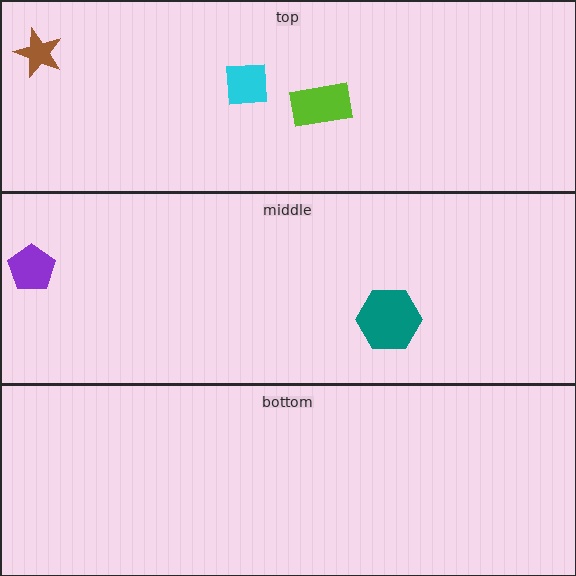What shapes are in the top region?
The cyan square, the brown star, the lime rectangle.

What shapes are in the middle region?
The teal hexagon, the purple pentagon.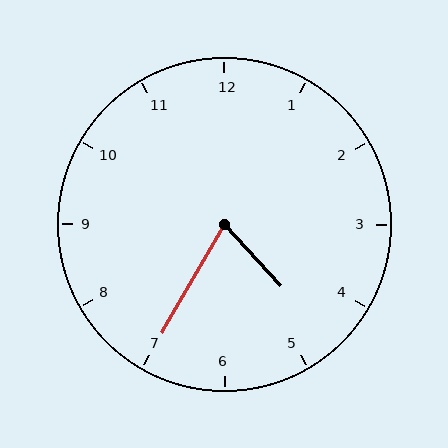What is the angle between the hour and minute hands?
Approximately 72 degrees.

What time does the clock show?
4:35.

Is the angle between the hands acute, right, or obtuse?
It is acute.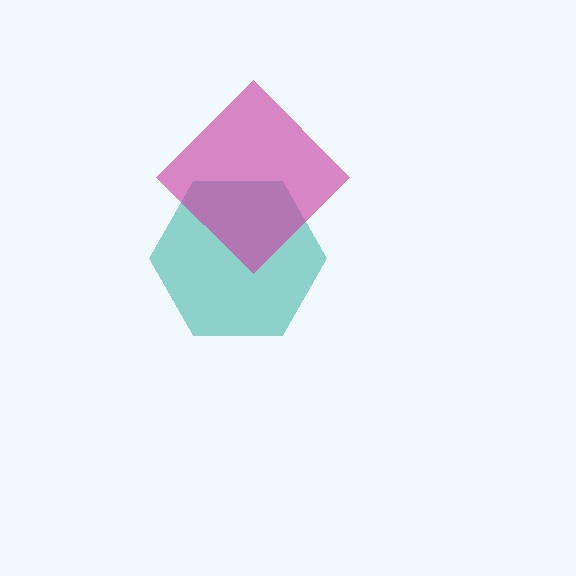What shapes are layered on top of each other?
The layered shapes are: a teal hexagon, a magenta diamond.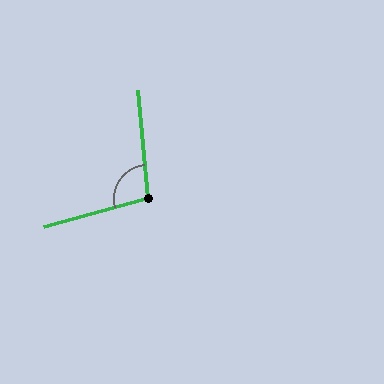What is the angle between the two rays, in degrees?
Approximately 100 degrees.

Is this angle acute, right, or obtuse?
It is obtuse.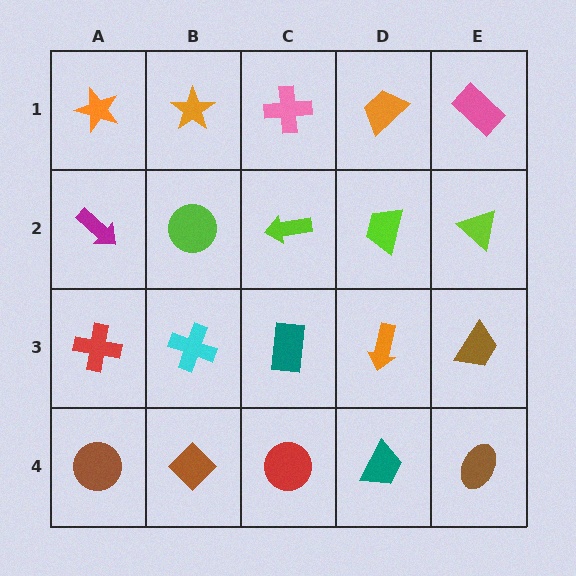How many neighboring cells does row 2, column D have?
4.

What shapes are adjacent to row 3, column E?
A lime triangle (row 2, column E), a brown ellipse (row 4, column E), an orange arrow (row 3, column D).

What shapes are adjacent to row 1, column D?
A lime trapezoid (row 2, column D), a pink cross (row 1, column C), a pink rectangle (row 1, column E).